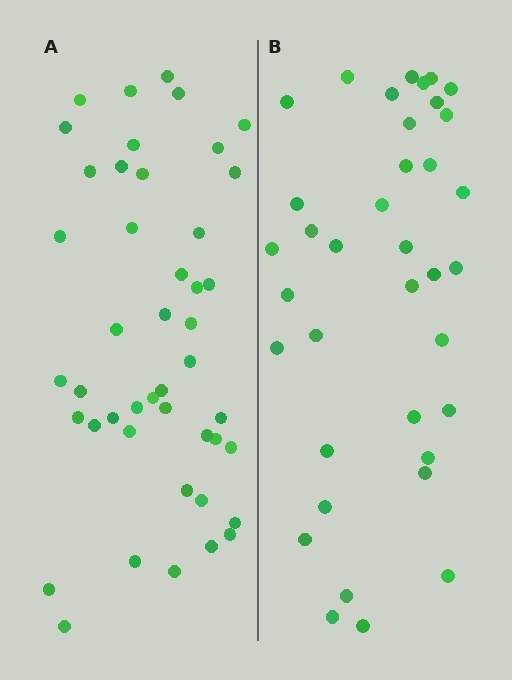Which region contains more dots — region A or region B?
Region A (the left region) has more dots.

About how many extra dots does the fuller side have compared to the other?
Region A has roughly 8 or so more dots than region B.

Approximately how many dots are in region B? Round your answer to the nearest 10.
About 40 dots. (The exact count is 37, which rounds to 40.)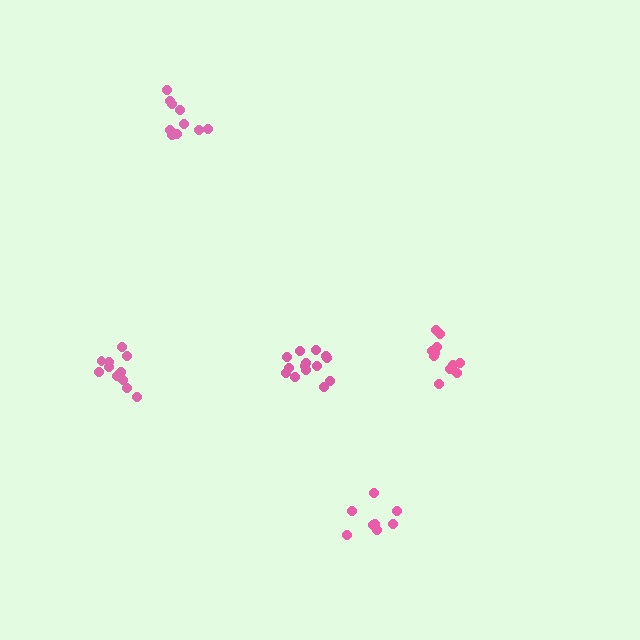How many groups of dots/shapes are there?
There are 5 groups.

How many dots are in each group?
Group 1: 14 dots, Group 2: 11 dots, Group 3: 11 dots, Group 4: 9 dots, Group 5: 11 dots (56 total).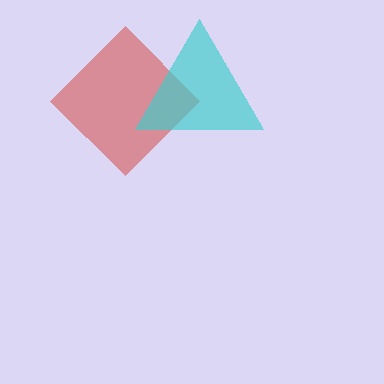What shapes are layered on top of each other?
The layered shapes are: a red diamond, a cyan triangle.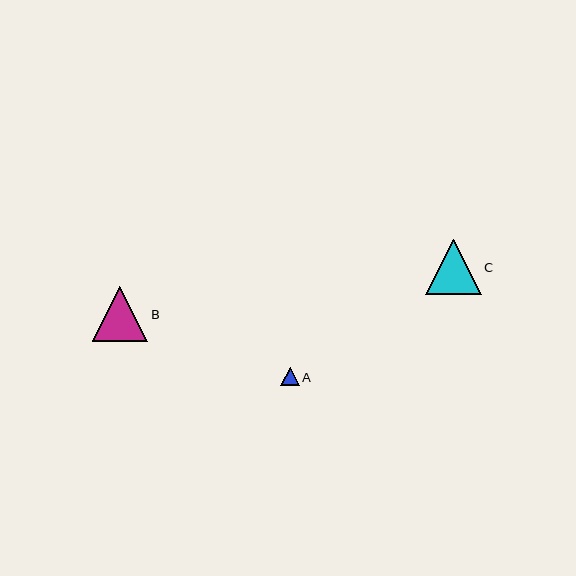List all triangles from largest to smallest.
From largest to smallest: B, C, A.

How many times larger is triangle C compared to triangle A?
Triangle C is approximately 3.0 times the size of triangle A.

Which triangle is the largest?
Triangle B is the largest with a size of approximately 55 pixels.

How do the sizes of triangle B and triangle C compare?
Triangle B and triangle C are approximately the same size.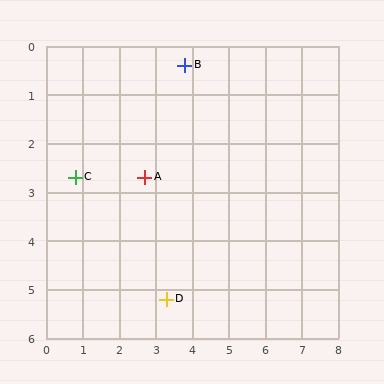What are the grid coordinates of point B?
Point B is at approximately (3.8, 0.4).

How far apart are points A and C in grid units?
Points A and C are about 1.9 grid units apart.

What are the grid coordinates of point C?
Point C is at approximately (0.8, 2.7).